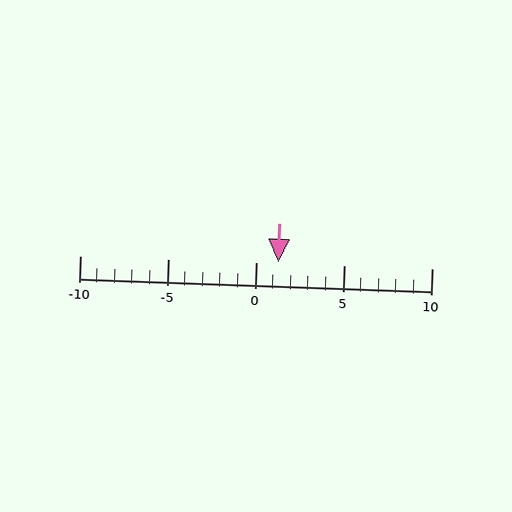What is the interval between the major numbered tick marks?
The major tick marks are spaced 5 units apart.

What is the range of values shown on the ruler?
The ruler shows values from -10 to 10.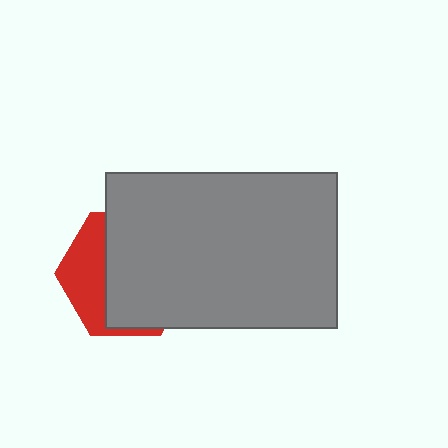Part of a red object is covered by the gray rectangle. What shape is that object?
It is a hexagon.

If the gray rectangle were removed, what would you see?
You would see the complete red hexagon.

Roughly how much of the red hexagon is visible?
A small part of it is visible (roughly 34%).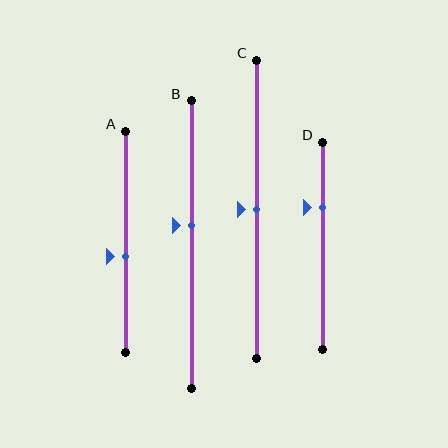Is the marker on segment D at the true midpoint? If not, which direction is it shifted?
No, the marker on segment D is shifted upward by about 18% of the segment length.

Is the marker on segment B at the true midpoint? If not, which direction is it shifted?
No, the marker on segment B is shifted upward by about 7% of the segment length.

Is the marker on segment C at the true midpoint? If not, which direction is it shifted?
Yes, the marker on segment C is at the true midpoint.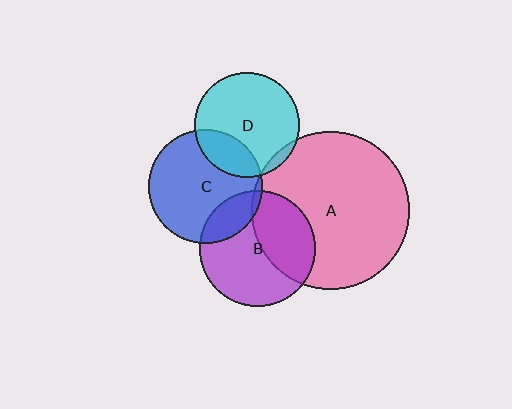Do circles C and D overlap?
Yes.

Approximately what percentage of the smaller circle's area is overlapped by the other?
Approximately 25%.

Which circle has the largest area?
Circle A (pink).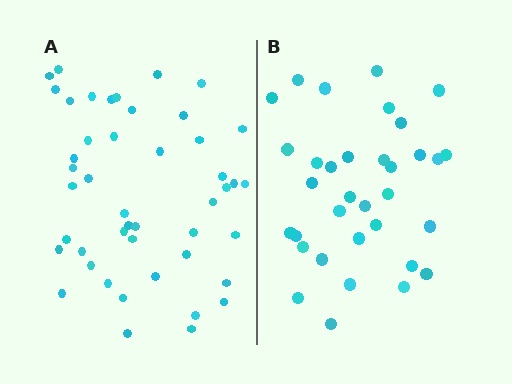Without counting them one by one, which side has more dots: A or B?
Region A (the left region) has more dots.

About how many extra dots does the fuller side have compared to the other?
Region A has roughly 12 or so more dots than region B.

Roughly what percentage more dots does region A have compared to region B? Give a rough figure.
About 35% more.